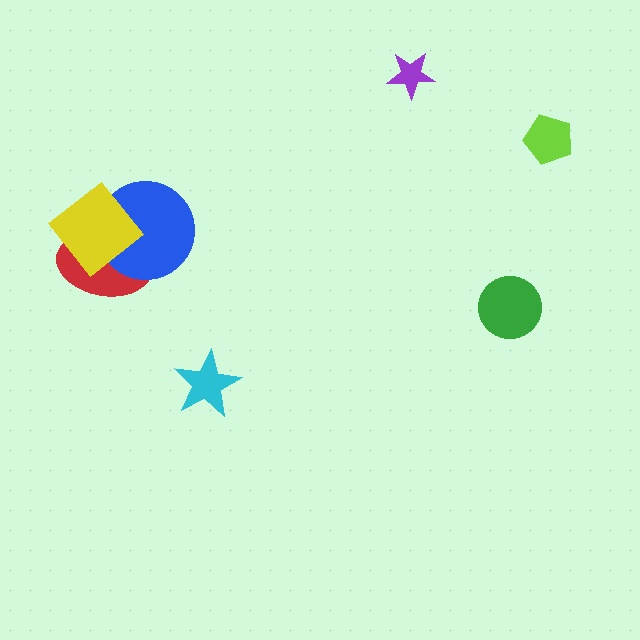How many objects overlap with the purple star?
0 objects overlap with the purple star.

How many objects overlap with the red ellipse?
2 objects overlap with the red ellipse.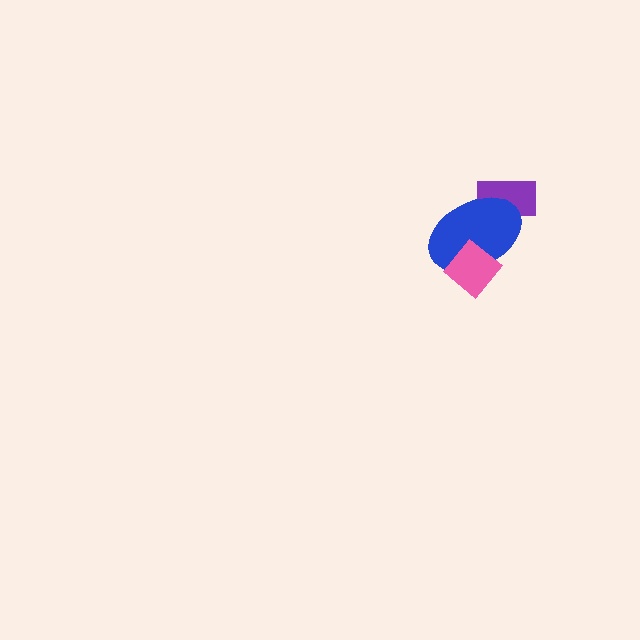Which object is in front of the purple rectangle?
The blue ellipse is in front of the purple rectangle.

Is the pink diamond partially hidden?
No, no other shape covers it.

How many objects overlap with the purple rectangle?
1 object overlaps with the purple rectangle.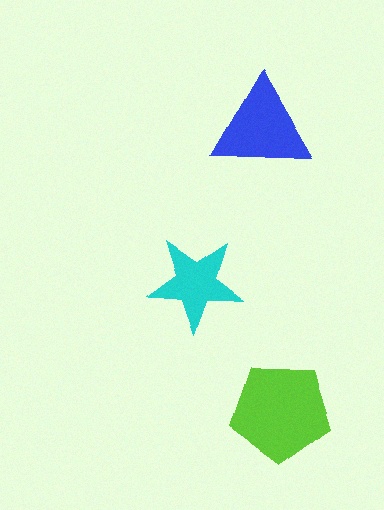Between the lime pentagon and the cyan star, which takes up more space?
The lime pentagon.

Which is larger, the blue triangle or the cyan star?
The blue triangle.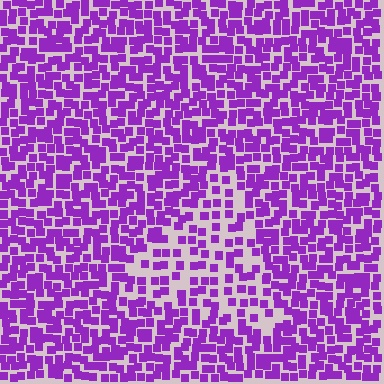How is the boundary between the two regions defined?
The boundary is defined by a change in element density (approximately 1.9x ratio). All elements are the same color, size, and shape.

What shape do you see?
I see a triangle.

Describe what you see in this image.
The image contains small purple elements arranged at two different densities. A triangle-shaped region is visible where the elements are less densely packed than the surrounding area.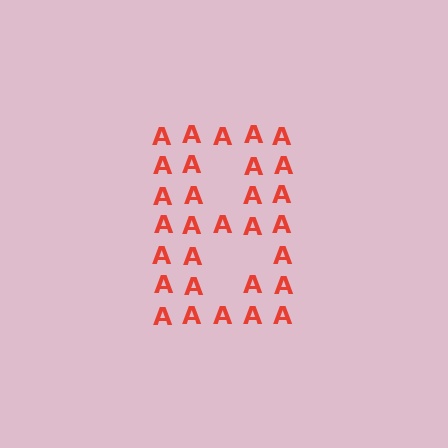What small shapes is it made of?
It is made of small letter A's.